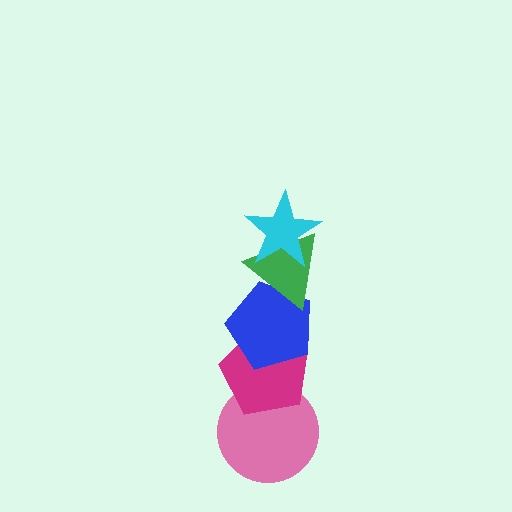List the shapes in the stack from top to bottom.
From top to bottom: the cyan star, the green triangle, the blue pentagon, the magenta pentagon, the pink circle.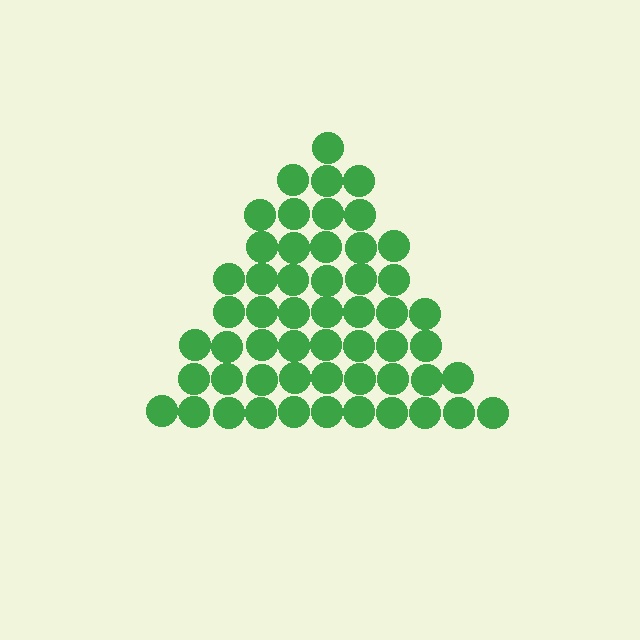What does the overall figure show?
The overall figure shows a triangle.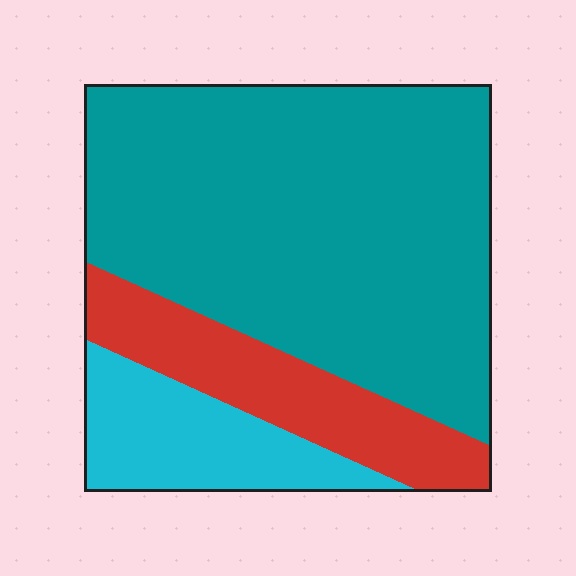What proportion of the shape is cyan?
Cyan takes up about one sixth (1/6) of the shape.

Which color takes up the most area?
Teal, at roughly 65%.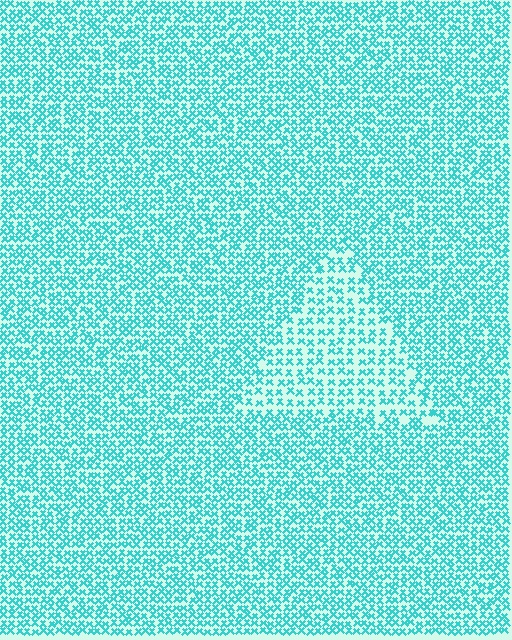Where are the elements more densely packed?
The elements are more densely packed outside the triangle boundary.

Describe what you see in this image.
The image contains small cyan elements arranged at two different densities. A triangle-shaped region is visible where the elements are less densely packed than the surrounding area.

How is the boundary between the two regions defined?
The boundary is defined by a change in element density (approximately 1.7x ratio). All elements are the same color, size, and shape.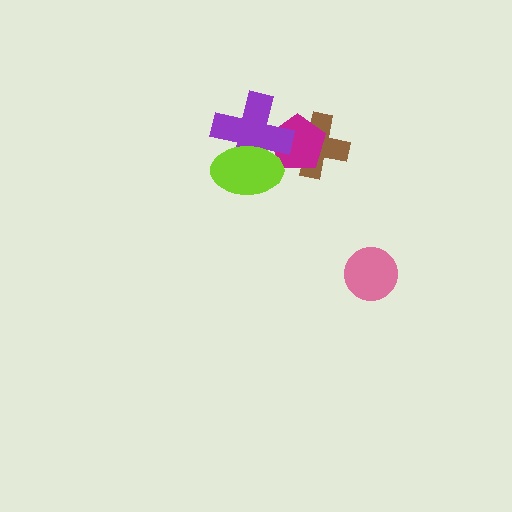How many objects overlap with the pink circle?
0 objects overlap with the pink circle.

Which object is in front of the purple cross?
The lime ellipse is in front of the purple cross.